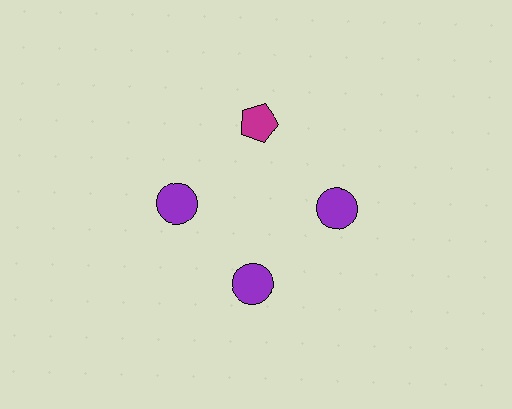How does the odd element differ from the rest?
It differs in both color (magenta instead of purple) and shape (pentagon instead of circle).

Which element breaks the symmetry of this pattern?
The magenta pentagon at roughly the 12 o'clock position breaks the symmetry. All other shapes are purple circles.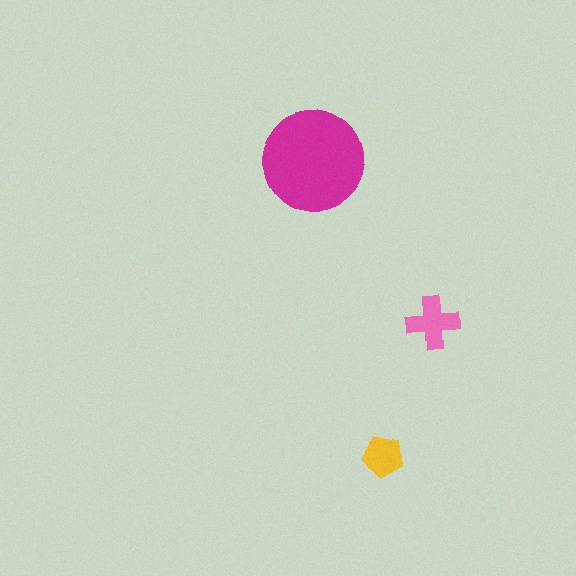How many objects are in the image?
There are 3 objects in the image.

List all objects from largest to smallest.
The magenta circle, the pink cross, the yellow pentagon.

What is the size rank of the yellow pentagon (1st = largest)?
3rd.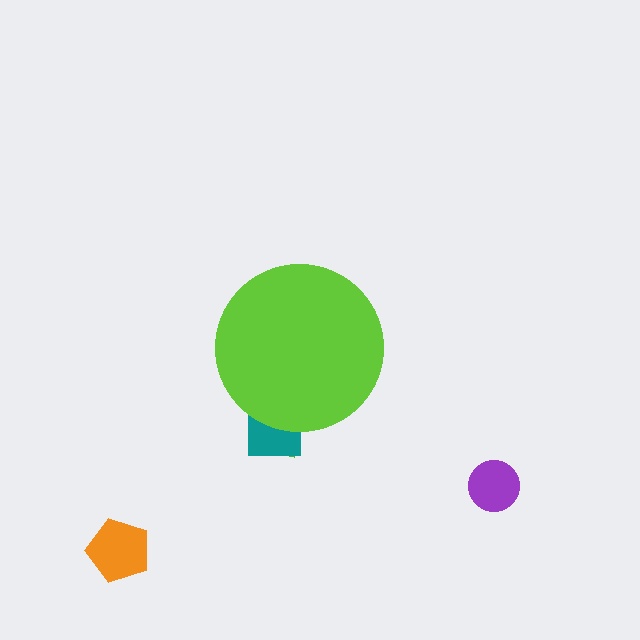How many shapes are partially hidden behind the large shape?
2 shapes are partially hidden.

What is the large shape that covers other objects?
A lime circle.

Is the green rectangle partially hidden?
Yes, the green rectangle is partially hidden behind the lime circle.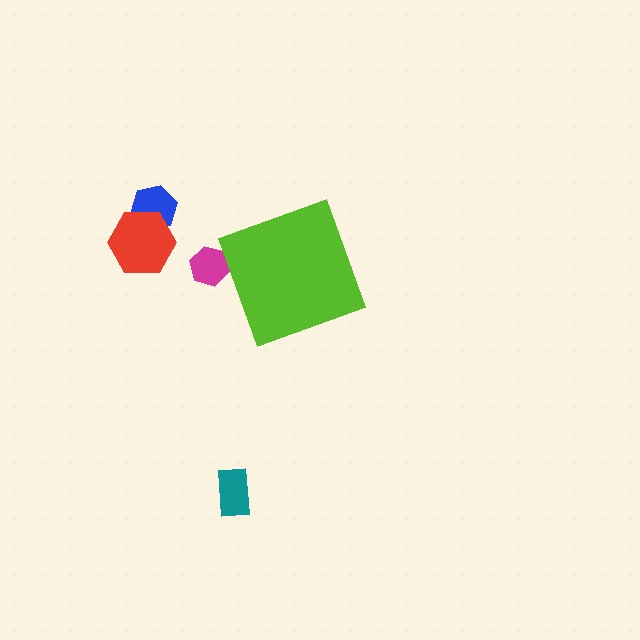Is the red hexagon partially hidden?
No, the red hexagon is fully visible.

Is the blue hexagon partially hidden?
No, the blue hexagon is fully visible.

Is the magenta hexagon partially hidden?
Yes, the magenta hexagon is partially hidden behind the lime diamond.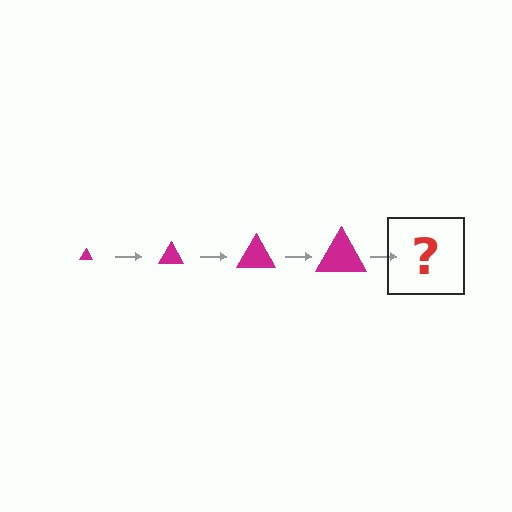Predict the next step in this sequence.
The next step is a magenta triangle, larger than the previous one.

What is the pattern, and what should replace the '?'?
The pattern is that the triangle gets progressively larger each step. The '?' should be a magenta triangle, larger than the previous one.